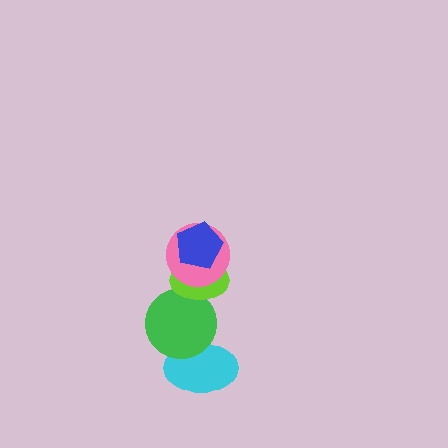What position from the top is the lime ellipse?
The lime ellipse is 3rd from the top.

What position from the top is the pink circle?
The pink circle is 2nd from the top.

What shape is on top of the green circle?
The lime ellipse is on top of the green circle.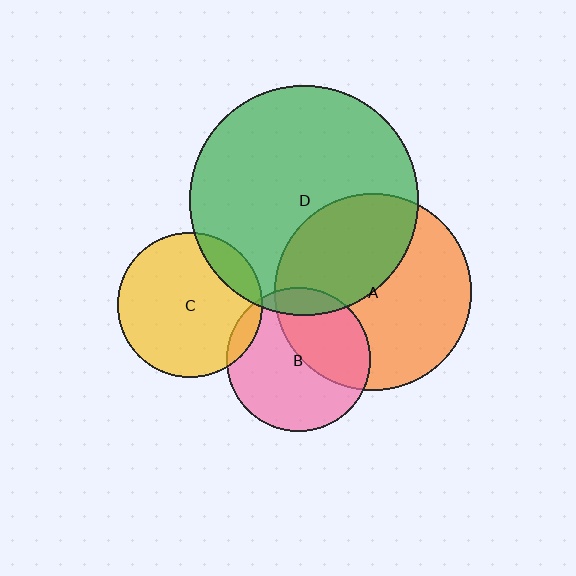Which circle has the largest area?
Circle D (green).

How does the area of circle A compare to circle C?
Approximately 1.8 times.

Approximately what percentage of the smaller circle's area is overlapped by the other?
Approximately 40%.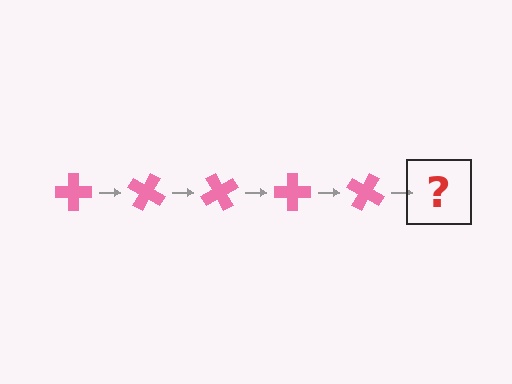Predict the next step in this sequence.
The next step is a pink cross rotated 150 degrees.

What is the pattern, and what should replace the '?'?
The pattern is that the cross rotates 30 degrees each step. The '?' should be a pink cross rotated 150 degrees.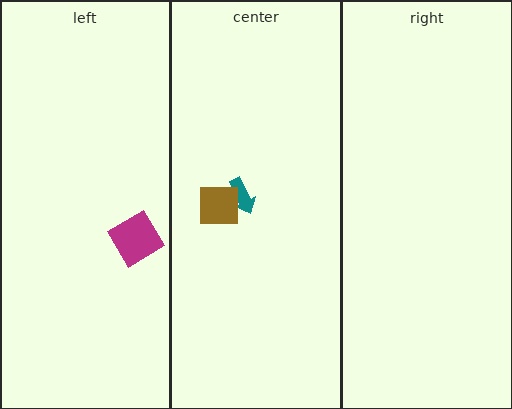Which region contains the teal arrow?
The center region.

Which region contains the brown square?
The center region.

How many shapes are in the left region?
1.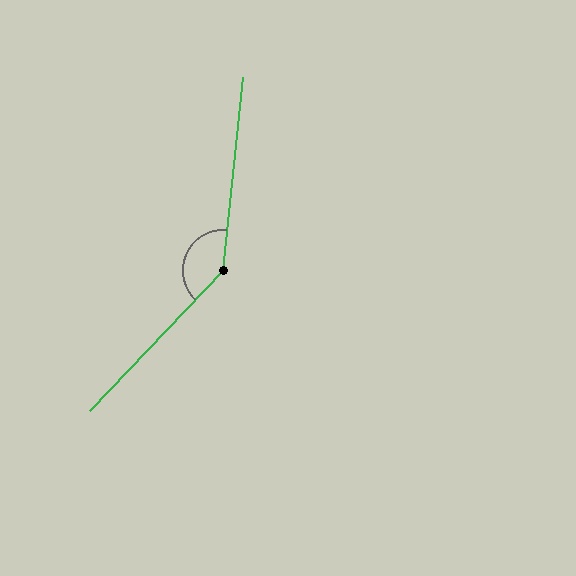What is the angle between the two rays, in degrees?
Approximately 142 degrees.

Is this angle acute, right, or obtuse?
It is obtuse.